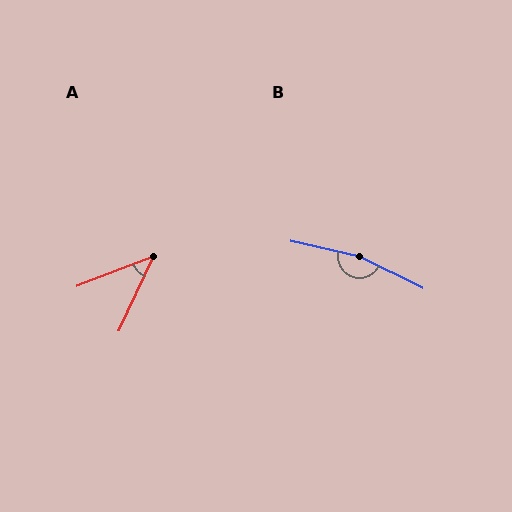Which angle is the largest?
B, at approximately 166 degrees.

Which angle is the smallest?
A, at approximately 45 degrees.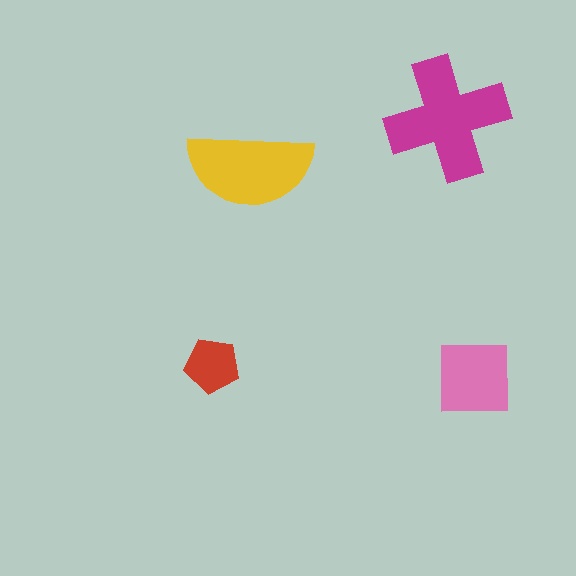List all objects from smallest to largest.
The red pentagon, the pink square, the yellow semicircle, the magenta cross.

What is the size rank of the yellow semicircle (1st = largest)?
2nd.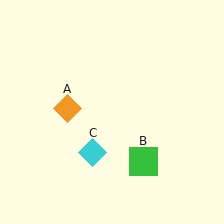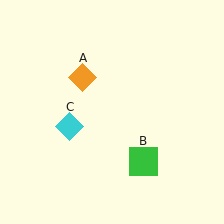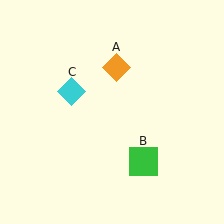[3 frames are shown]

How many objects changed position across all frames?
2 objects changed position: orange diamond (object A), cyan diamond (object C).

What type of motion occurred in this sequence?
The orange diamond (object A), cyan diamond (object C) rotated clockwise around the center of the scene.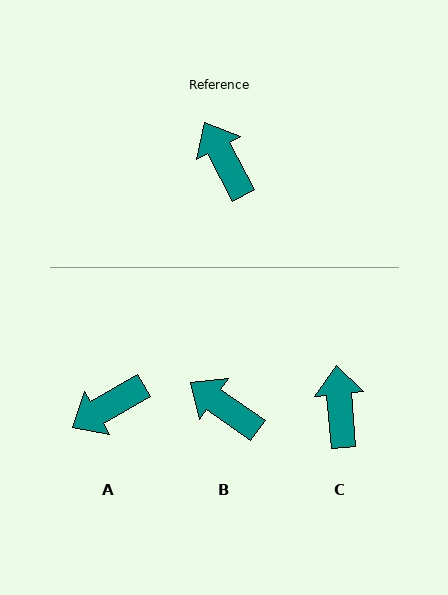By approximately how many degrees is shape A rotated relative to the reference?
Approximately 92 degrees counter-clockwise.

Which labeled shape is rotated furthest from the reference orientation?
A, about 92 degrees away.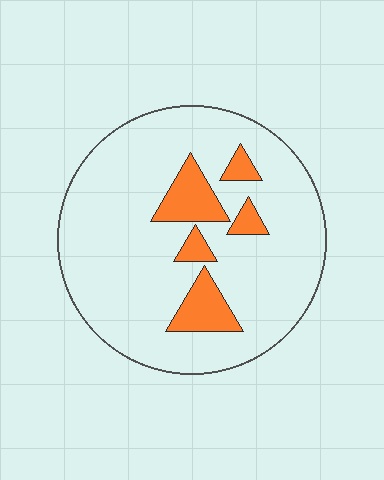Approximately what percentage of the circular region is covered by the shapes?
Approximately 15%.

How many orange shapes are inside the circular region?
5.